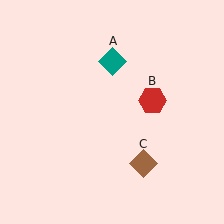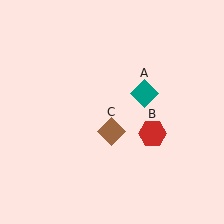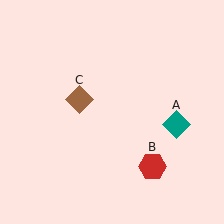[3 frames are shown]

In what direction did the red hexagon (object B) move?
The red hexagon (object B) moved down.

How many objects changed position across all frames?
3 objects changed position: teal diamond (object A), red hexagon (object B), brown diamond (object C).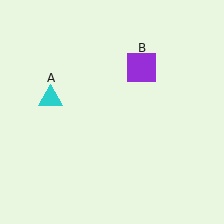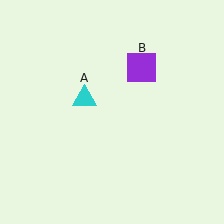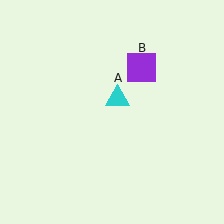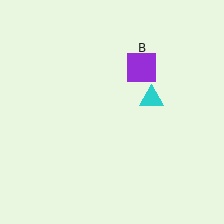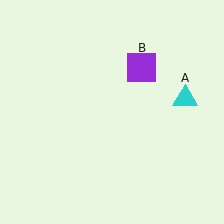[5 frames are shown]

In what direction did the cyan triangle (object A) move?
The cyan triangle (object A) moved right.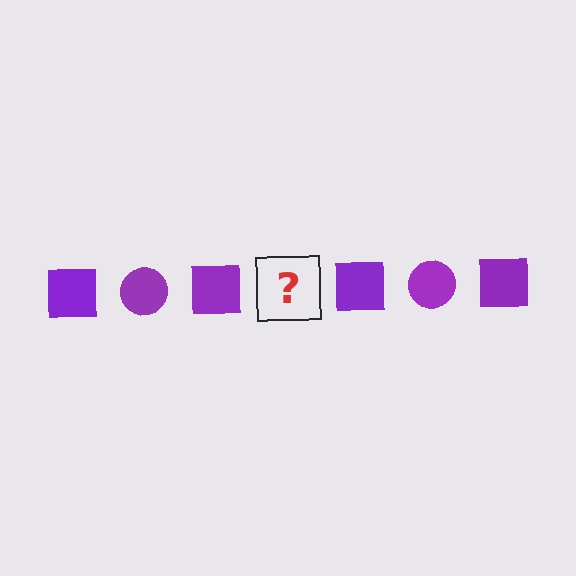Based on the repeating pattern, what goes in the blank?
The blank should be a purple circle.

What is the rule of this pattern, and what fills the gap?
The rule is that the pattern cycles through square, circle shapes in purple. The gap should be filled with a purple circle.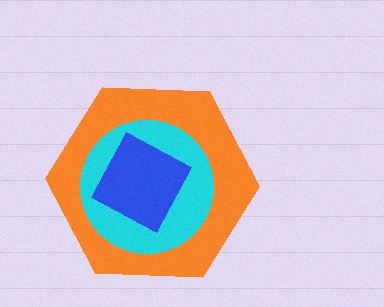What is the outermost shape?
The orange hexagon.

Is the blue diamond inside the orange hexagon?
Yes.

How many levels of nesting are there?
3.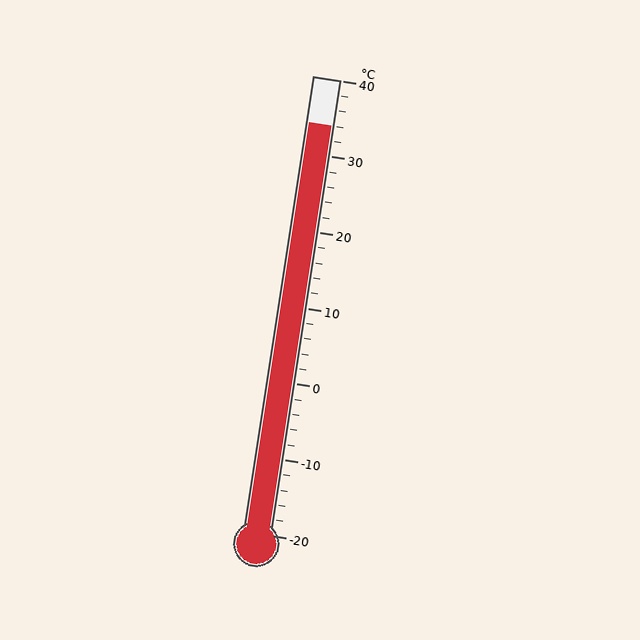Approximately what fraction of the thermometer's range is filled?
The thermometer is filled to approximately 90% of its range.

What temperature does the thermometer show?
The thermometer shows approximately 34°C.